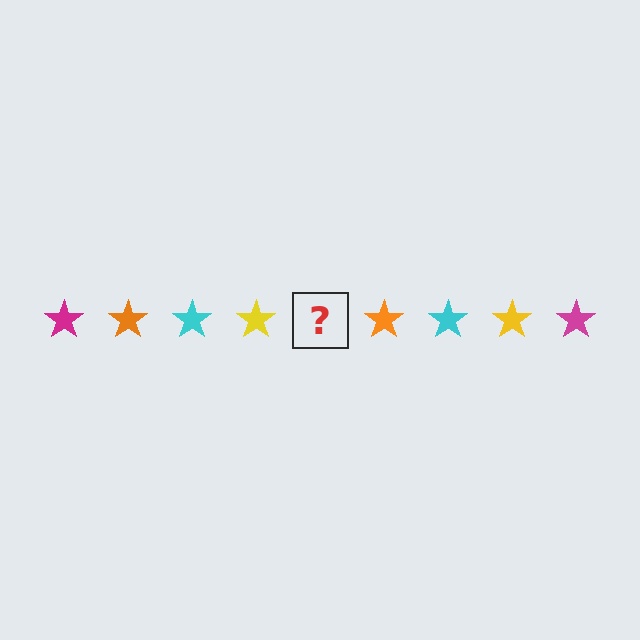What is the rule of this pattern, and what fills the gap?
The rule is that the pattern cycles through magenta, orange, cyan, yellow stars. The gap should be filled with a magenta star.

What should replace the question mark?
The question mark should be replaced with a magenta star.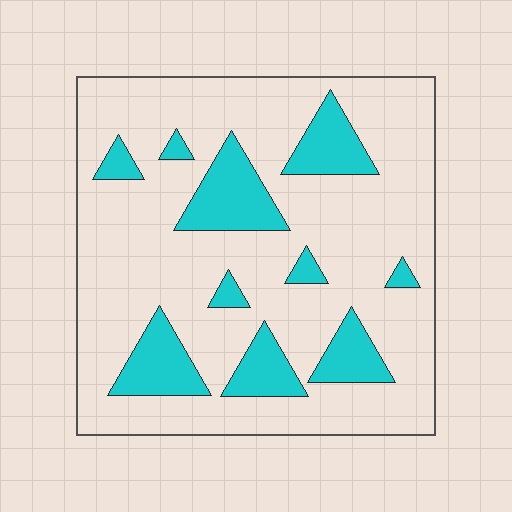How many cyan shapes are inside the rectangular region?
10.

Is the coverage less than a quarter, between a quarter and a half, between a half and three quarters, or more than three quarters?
Less than a quarter.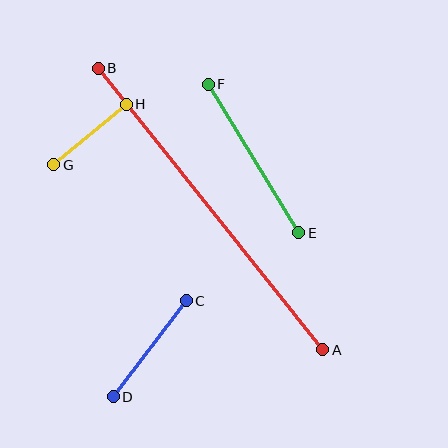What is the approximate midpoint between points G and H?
The midpoint is at approximately (90, 135) pixels.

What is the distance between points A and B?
The distance is approximately 360 pixels.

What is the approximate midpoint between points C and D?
The midpoint is at approximately (150, 349) pixels.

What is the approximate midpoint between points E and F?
The midpoint is at approximately (254, 159) pixels.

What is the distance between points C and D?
The distance is approximately 121 pixels.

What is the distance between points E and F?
The distance is approximately 174 pixels.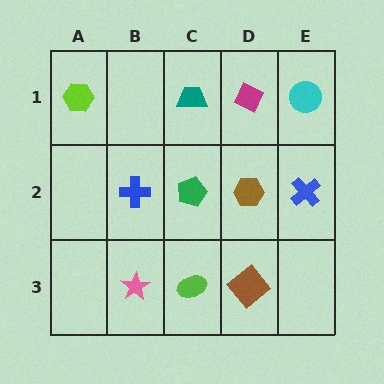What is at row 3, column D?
A brown diamond.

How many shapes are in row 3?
3 shapes.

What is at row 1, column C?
A teal trapezoid.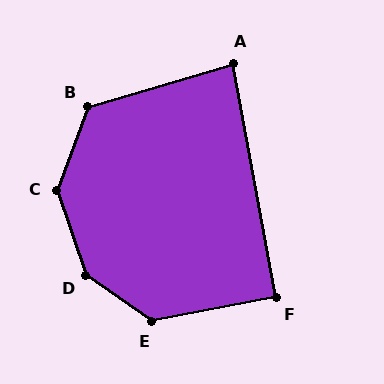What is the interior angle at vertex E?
Approximately 135 degrees (obtuse).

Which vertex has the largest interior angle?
D, at approximately 143 degrees.